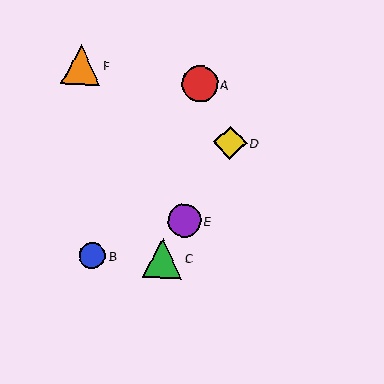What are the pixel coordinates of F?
Object F is at (81, 65).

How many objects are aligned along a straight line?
3 objects (C, D, E) are aligned along a straight line.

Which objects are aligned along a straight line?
Objects C, D, E are aligned along a straight line.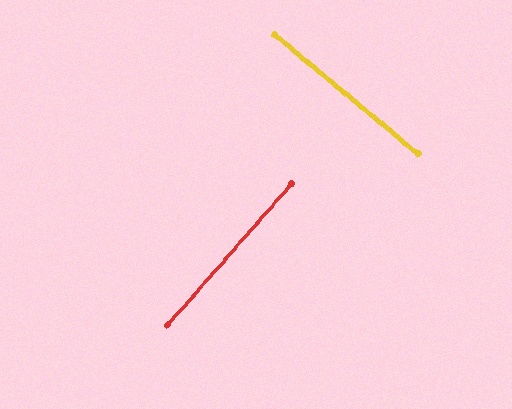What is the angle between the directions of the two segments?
Approximately 88 degrees.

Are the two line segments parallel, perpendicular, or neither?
Perpendicular — they meet at approximately 88°.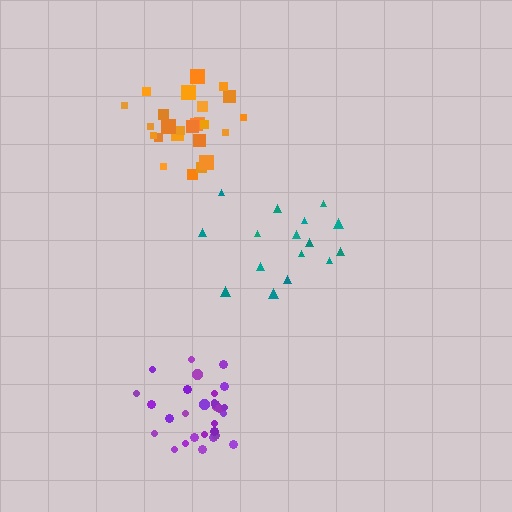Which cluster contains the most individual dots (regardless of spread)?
Purple (29).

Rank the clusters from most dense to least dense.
orange, purple, teal.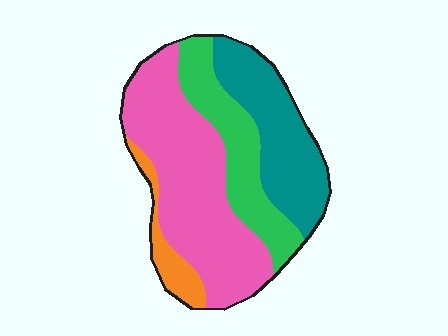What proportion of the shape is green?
Green covers about 20% of the shape.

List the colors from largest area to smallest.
From largest to smallest: pink, teal, green, orange.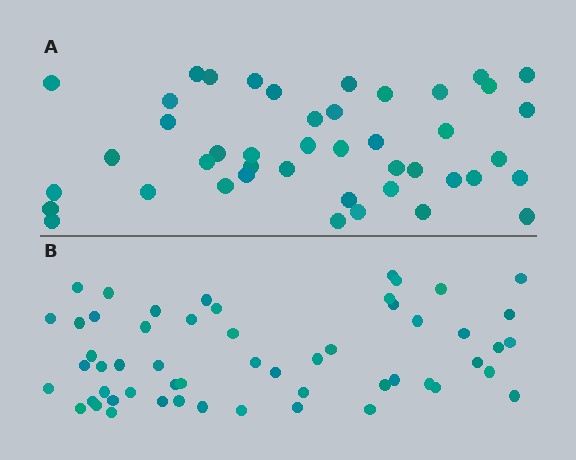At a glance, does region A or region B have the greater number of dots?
Region B (the bottom region) has more dots.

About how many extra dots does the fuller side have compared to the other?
Region B has roughly 12 or so more dots than region A.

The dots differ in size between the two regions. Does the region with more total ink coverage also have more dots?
No. Region A has more total ink coverage because its dots are larger, but region B actually contains more individual dots. Total area can be misleading — the number of items is what matters here.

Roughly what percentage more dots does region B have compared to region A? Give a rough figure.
About 25% more.